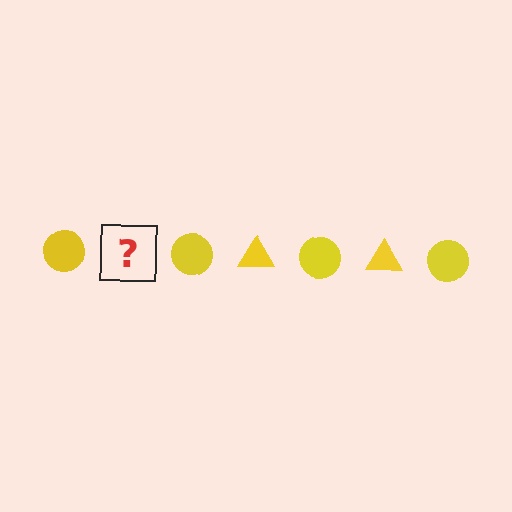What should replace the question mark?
The question mark should be replaced with a yellow triangle.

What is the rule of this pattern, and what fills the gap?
The rule is that the pattern cycles through circle, triangle shapes in yellow. The gap should be filled with a yellow triangle.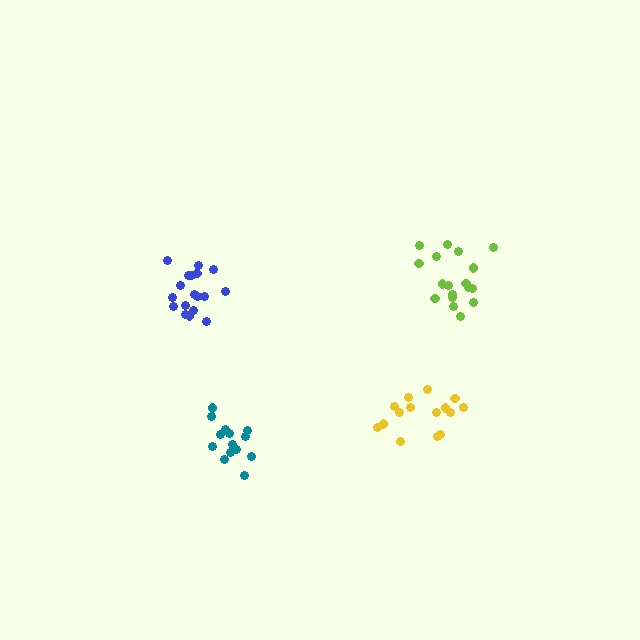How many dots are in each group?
Group 1: 18 dots, Group 2: 18 dots, Group 3: 15 dots, Group 4: 14 dots (65 total).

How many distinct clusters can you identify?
There are 4 distinct clusters.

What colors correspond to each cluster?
The clusters are colored: blue, lime, yellow, teal.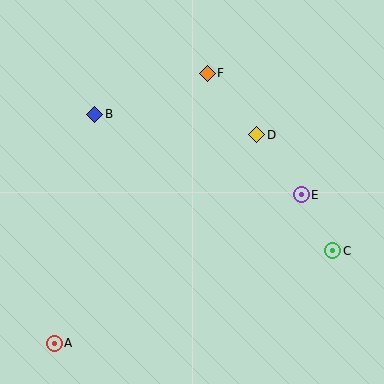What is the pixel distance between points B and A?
The distance between B and A is 233 pixels.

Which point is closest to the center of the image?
Point D at (257, 135) is closest to the center.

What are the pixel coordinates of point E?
Point E is at (301, 195).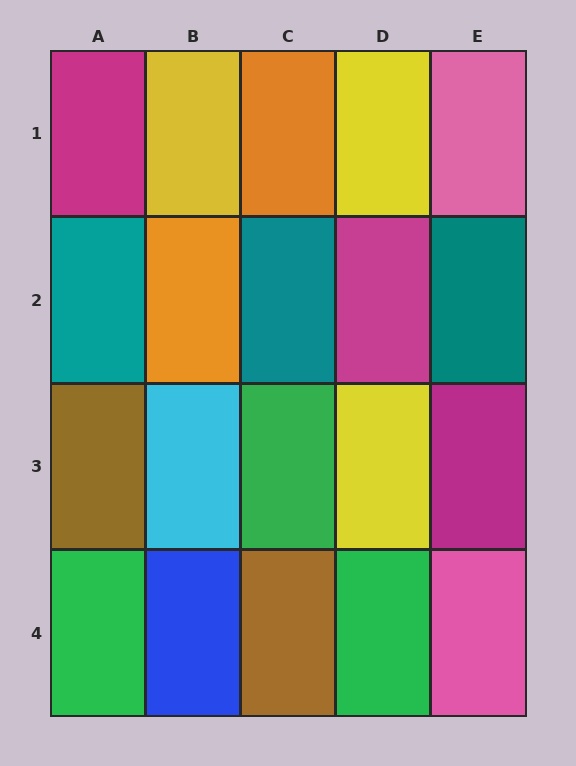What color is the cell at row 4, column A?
Green.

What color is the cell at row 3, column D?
Yellow.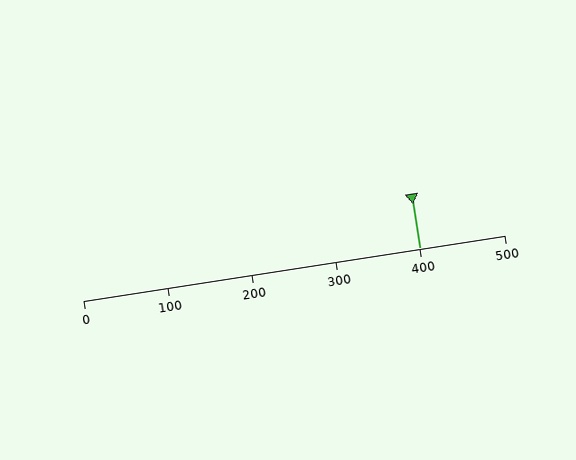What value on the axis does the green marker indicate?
The marker indicates approximately 400.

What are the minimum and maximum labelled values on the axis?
The axis runs from 0 to 500.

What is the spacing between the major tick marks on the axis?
The major ticks are spaced 100 apart.